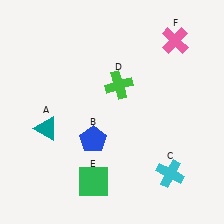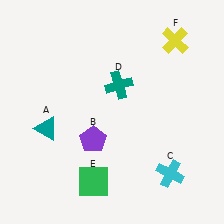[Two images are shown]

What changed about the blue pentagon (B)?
In Image 1, B is blue. In Image 2, it changed to purple.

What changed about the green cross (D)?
In Image 1, D is green. In Image 2, it changed to teal.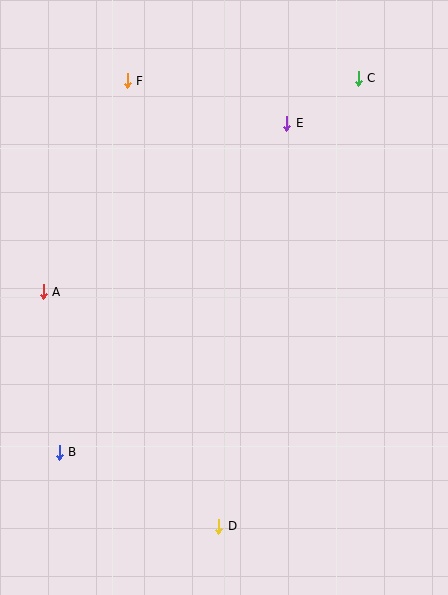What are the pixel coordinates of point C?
Point C is at (358, 78).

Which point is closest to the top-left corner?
Point F is closest to the top-left corner.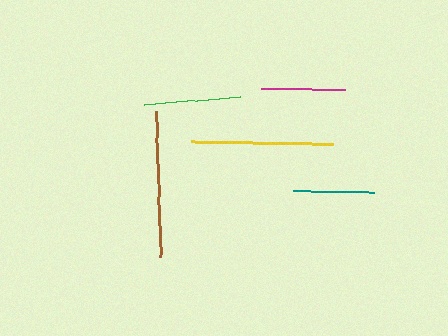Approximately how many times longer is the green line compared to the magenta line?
The green line is approximately 1.2 times the length of the magenta line.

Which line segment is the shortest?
The teal line is the shortest at approximately 82 pixels.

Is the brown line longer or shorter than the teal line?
The brown line is longer than the teal line.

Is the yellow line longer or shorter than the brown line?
The brown line is longer than the yellow line.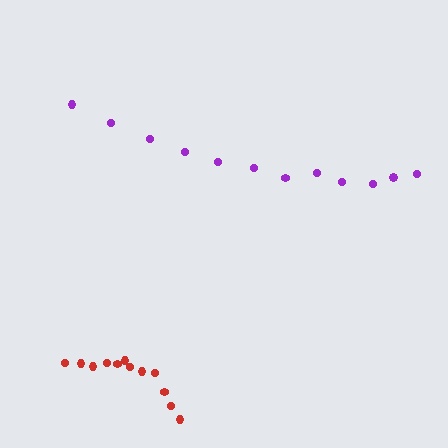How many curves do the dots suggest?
There are 2 distinct paths.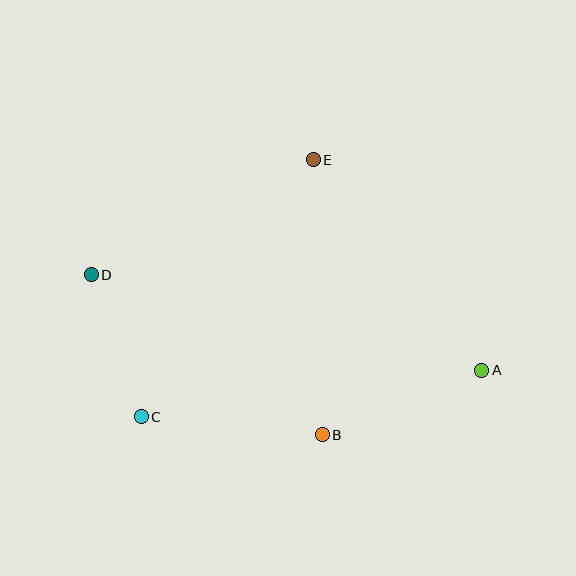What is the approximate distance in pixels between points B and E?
The distance between B and E is approximately 275 pixels.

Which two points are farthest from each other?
Points A and D are farthest from each other.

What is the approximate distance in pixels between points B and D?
The distance between B and D is approximately 281 pixels.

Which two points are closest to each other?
Points C and D are closest to each other.